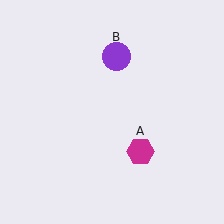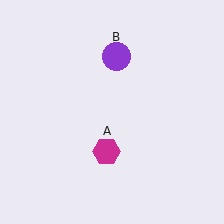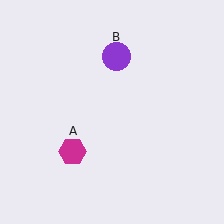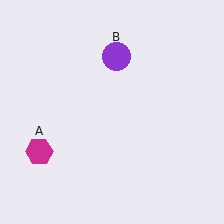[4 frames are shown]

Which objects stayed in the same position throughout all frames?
Purple circle (object B) remained stationary.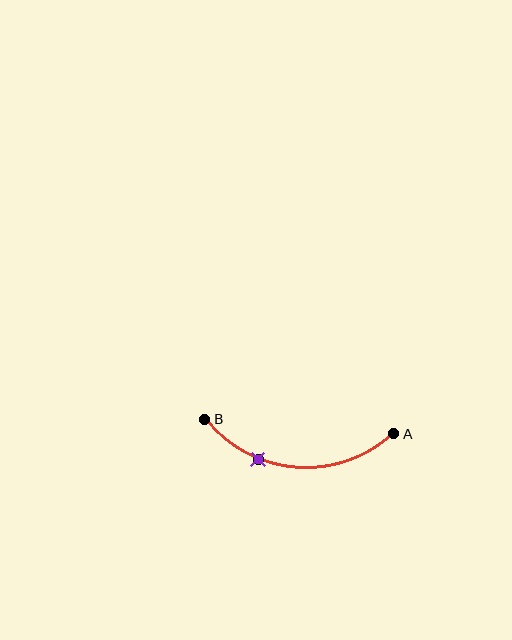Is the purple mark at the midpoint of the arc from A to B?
No. The purple mark lies on the arc but is closer to endpoint B. The arc midpoint would be at the point on the curve equidistant along the arc from both A and B.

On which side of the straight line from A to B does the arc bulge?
The arc bulges below the straight line connecting A and B.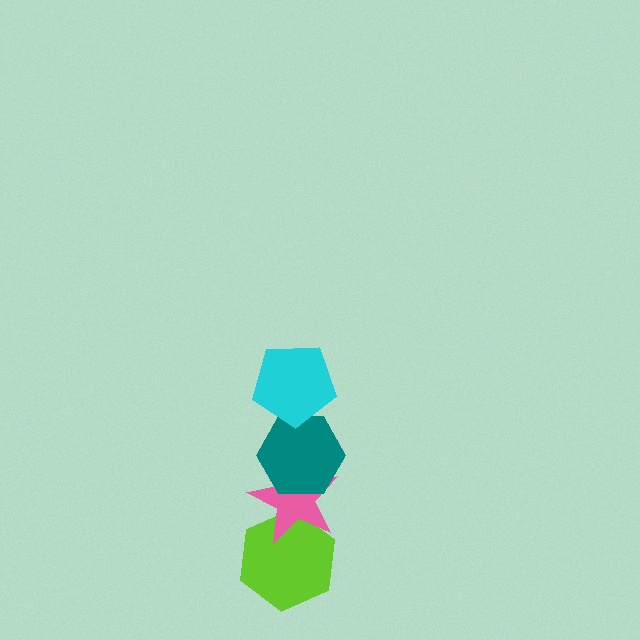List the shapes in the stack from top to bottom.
From top to bottom: the cyan pentagon, the teal hexagon, the pink star, the lime hexagon.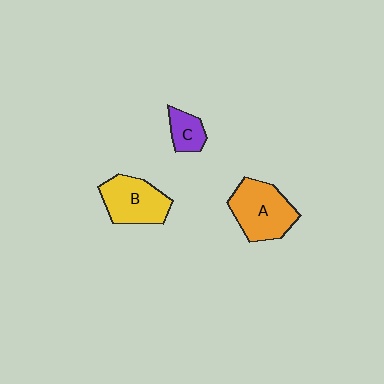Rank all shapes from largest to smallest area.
From largest to smallest: A (orange), B (yellow), C (purple).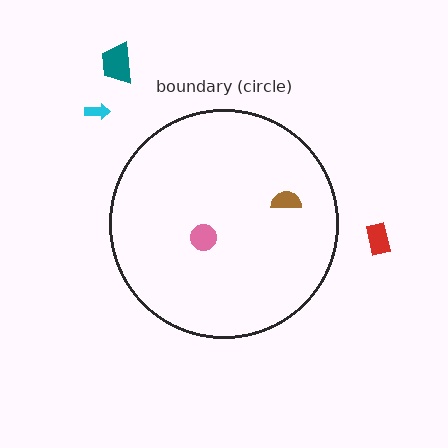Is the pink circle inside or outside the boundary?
Inside.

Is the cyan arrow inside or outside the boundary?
Outside.